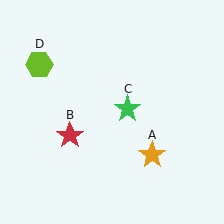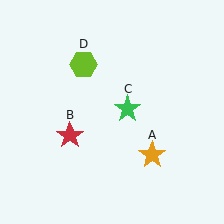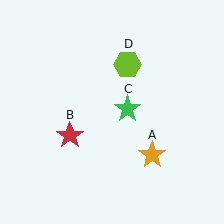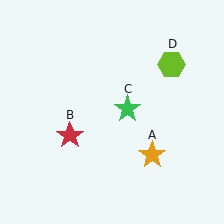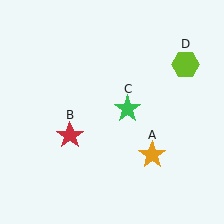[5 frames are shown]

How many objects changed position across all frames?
1 object changed position: lime hexagon (object D).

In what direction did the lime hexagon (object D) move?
The lime hexagon (object D) moved right.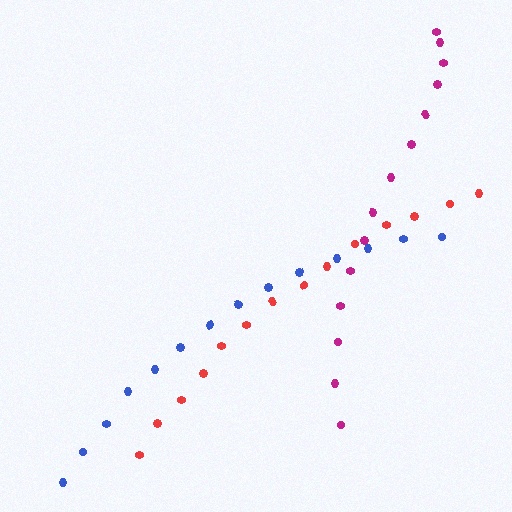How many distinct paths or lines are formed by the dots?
There are 3 distinct paths.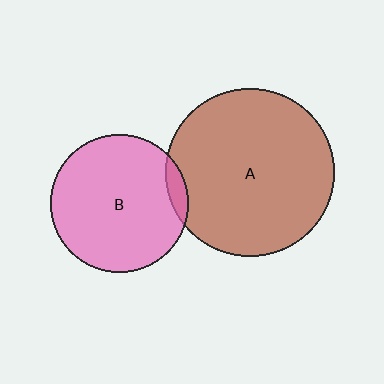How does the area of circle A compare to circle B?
Approximately 1.5 times.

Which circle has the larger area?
Circle A (brown).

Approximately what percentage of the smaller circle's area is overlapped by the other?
Approximately 5%.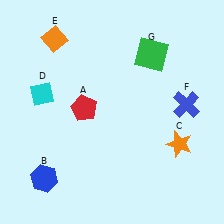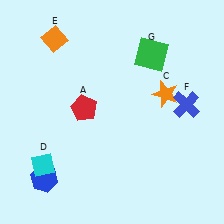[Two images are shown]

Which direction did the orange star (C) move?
The orange star (C) moved up.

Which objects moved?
The objects that moved are: the orange star (C), the cyan diamond (D).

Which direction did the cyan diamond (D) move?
The cyan diamond (D) moved down.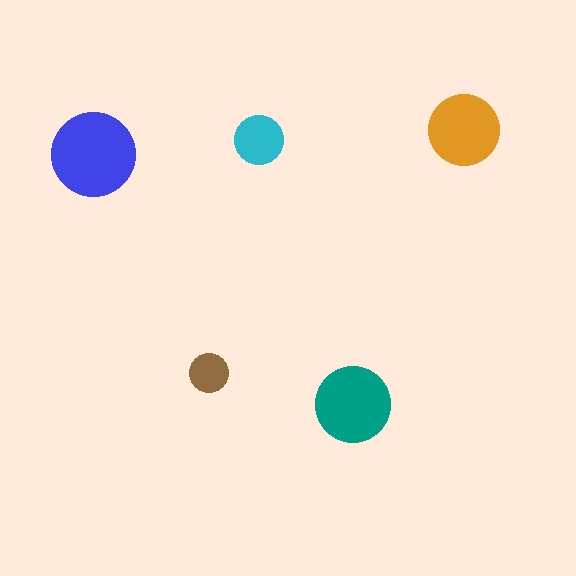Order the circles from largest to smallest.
the blue one, the teal one, the orange one, the cyan one, the brown one.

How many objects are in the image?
There are 5 objects in the image.